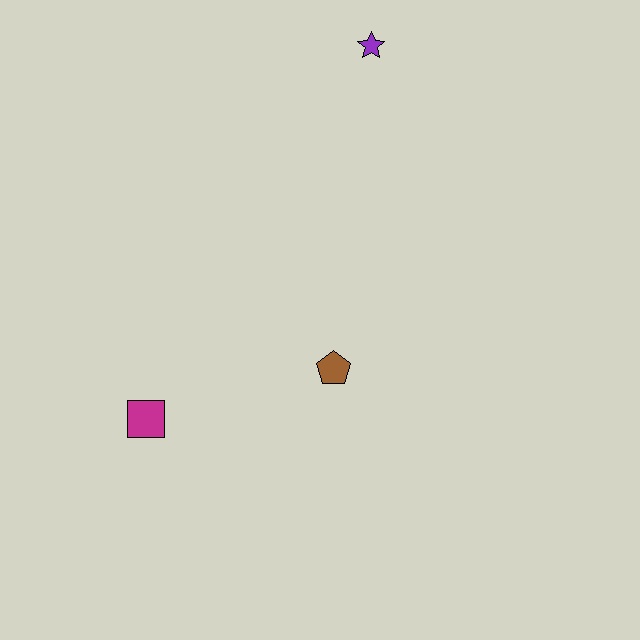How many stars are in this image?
There is 1 star.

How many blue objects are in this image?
There are no blue objects.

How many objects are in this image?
There are 3 objects.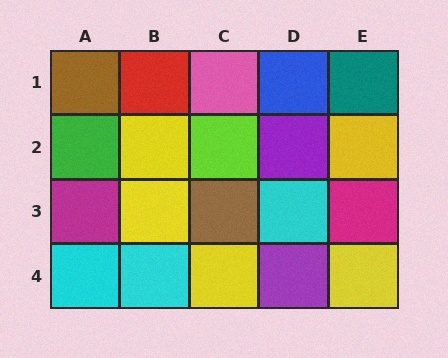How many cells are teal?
1 cell is teal.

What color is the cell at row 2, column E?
Yellow.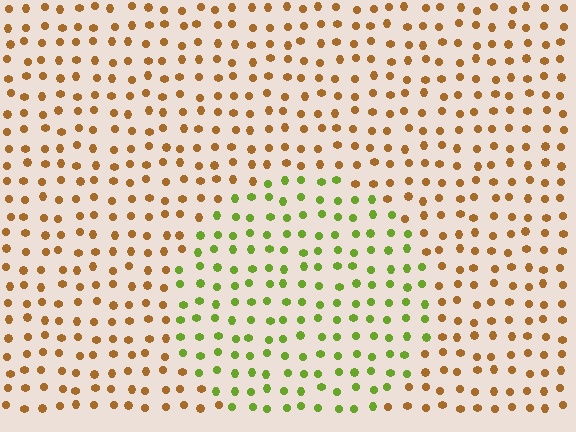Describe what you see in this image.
The image is filled with small brown elements in a uniform arrangement. A circle-shaped region is visible where the elements are tinted to a slightly different hue, forming a subtle color boundary.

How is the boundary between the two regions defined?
The boundary is defined purely by a slight shift in hue (about 59 degrees). Spacing, size, and orientation are identical on both sides.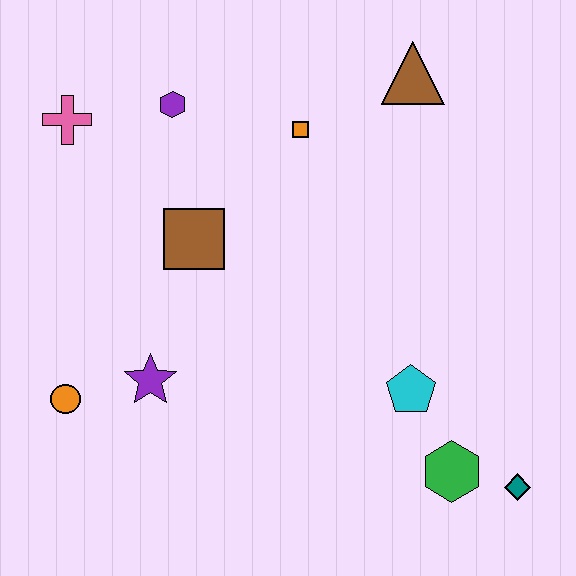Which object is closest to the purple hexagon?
The pink cross is closest to the purple hexagon.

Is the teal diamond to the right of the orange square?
Yes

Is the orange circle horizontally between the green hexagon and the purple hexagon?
No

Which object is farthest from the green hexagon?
The pink cross is farthest from the green hexagon.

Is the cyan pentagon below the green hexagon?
No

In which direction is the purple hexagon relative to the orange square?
The purple hexagon is to the left of the orange square.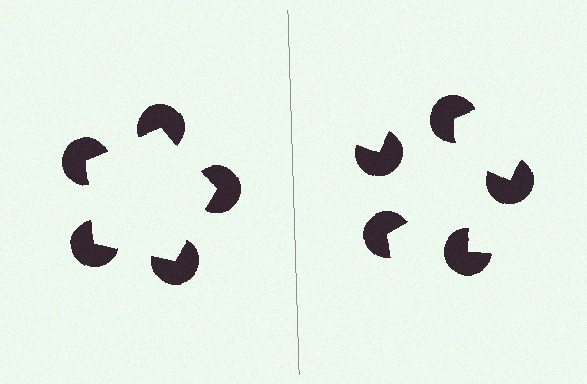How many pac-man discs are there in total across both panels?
10 — 5 on each side.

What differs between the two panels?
The pac-man discs are positioned identically on both sides; only the wedge orientations differ. On the left they align to a pentagon; on the right they are misaligned.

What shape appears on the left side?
An illusory pentagon.